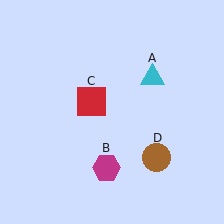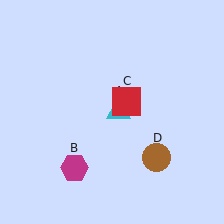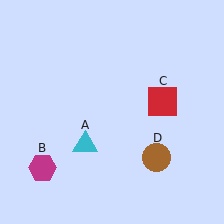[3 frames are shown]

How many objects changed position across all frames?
3 objects changed position: cyan triangle (object A), magenta hexagon (object B), red square (object C).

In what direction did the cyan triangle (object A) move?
The cyan triangle (object A) moved down and to the left.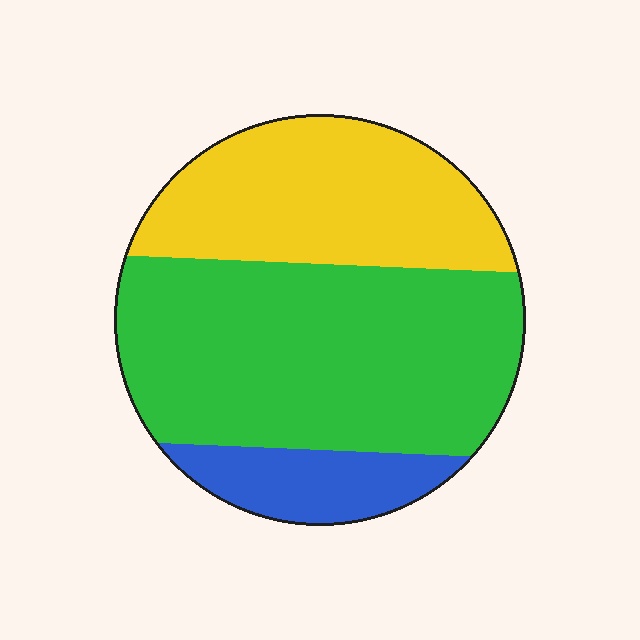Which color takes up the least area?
Blue, at roughly 15%.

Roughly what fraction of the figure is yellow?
Yellow takes up about one third (1/3) of the figure.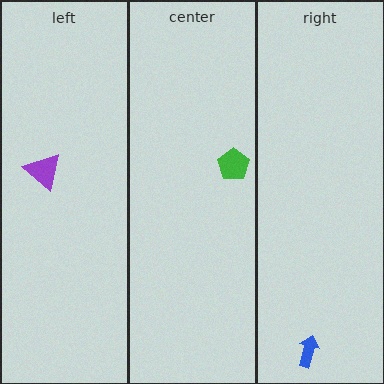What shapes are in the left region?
The purple triangle.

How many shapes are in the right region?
1.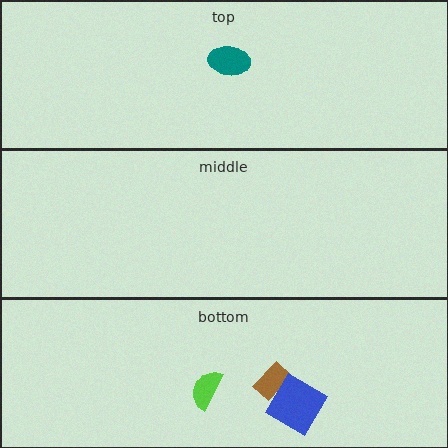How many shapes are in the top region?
1.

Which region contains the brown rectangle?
The bottom region.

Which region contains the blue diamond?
The bottom region.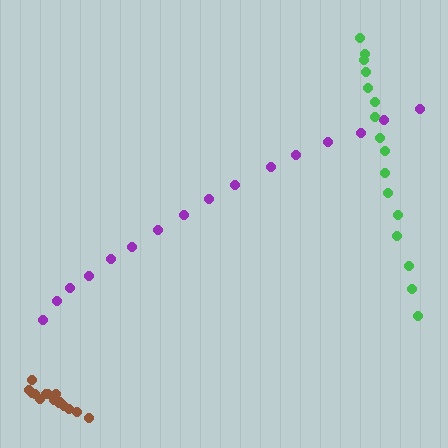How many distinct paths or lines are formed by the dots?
There are 3 distinct paths.